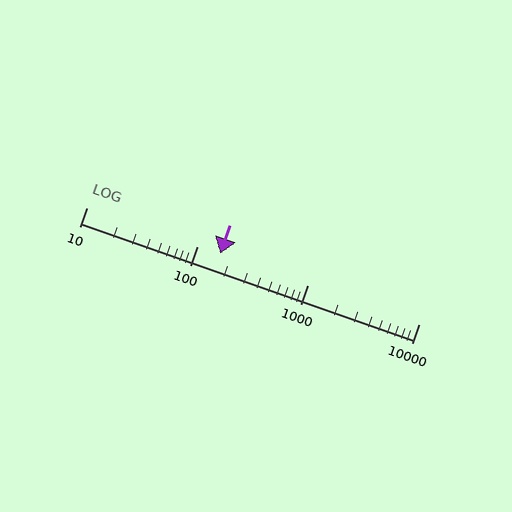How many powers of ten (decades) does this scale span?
The scale spans 3 decades, from 10 to 10000.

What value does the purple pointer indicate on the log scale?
The pointer indicates approximately 160.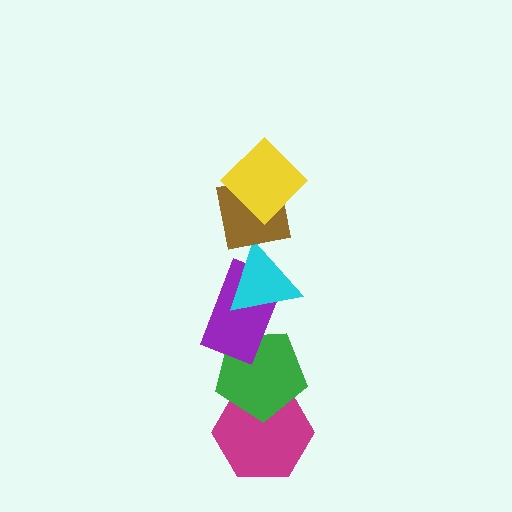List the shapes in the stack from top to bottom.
From top to bottom: the yellow diamond, the brown square, the cyan triangle, the purple rectangle, the green pentagon, the magenta hexagon.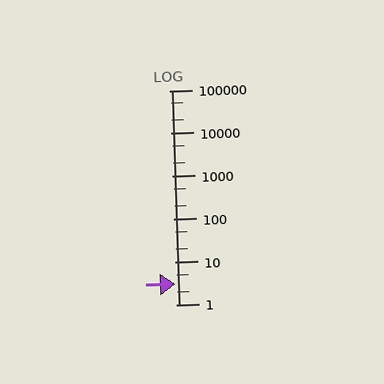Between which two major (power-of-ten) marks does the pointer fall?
The pointer is between 1 and 10.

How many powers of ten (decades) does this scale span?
The scale spans 5 decades, from 1 to 100000.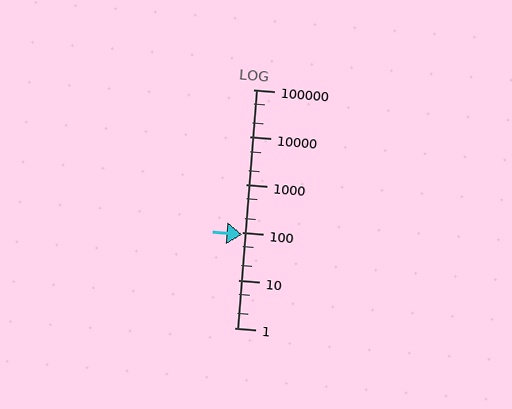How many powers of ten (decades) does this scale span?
The scale spans 5 decades, from 1 to 100000.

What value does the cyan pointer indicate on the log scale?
The pointer indicates approximately 92.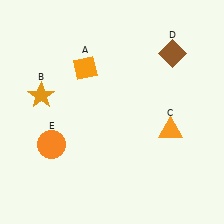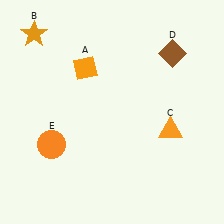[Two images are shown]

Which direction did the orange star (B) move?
The orange star (B) moved up.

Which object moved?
The orange star (B) moved up.